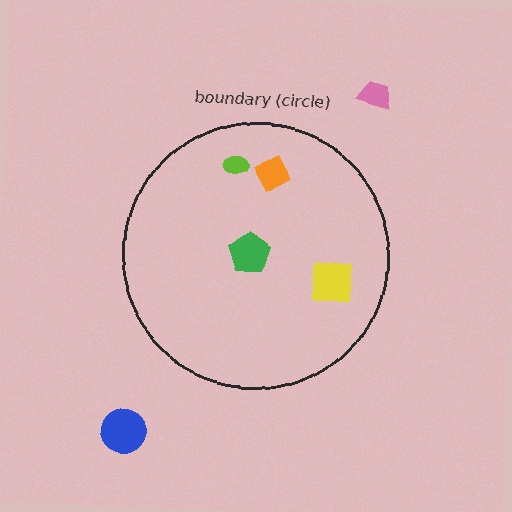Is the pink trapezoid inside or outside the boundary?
Outside.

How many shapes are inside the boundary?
4 inside, 2 outside.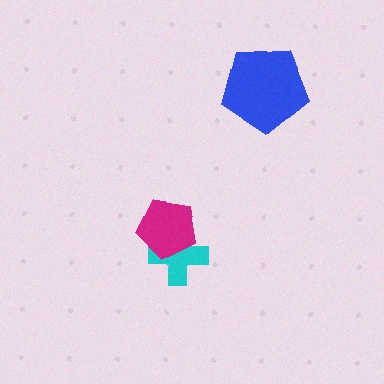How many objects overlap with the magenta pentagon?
1 object overlaps with the magenta pentagon.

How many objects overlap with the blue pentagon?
0 objects overlap with the blue pentagon.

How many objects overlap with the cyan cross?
1 object overlaps with the cyan cross.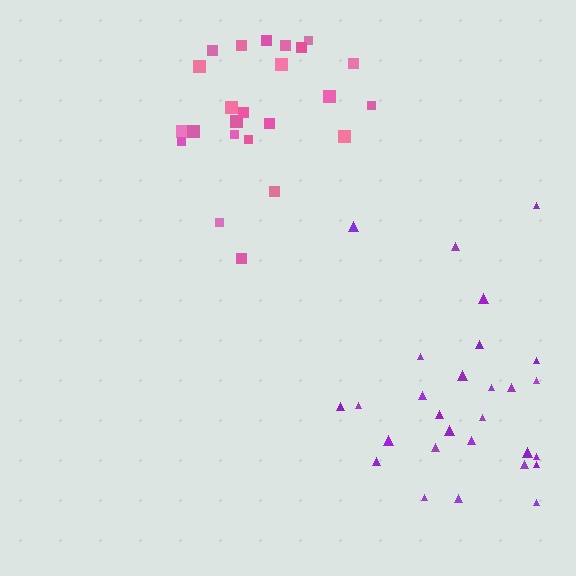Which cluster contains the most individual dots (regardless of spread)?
Purple (28).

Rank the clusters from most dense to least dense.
purple, pink.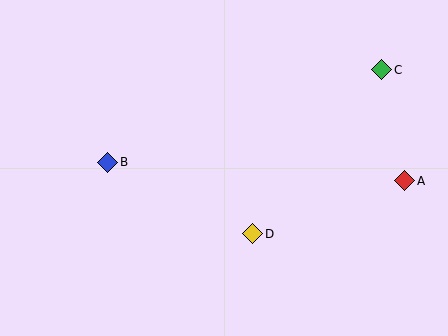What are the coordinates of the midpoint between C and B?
The midpoint between C and B is at (245, 116).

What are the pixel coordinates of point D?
Point D is at (252, 234).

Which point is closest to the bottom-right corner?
Point A is closest to the bottom-right corner.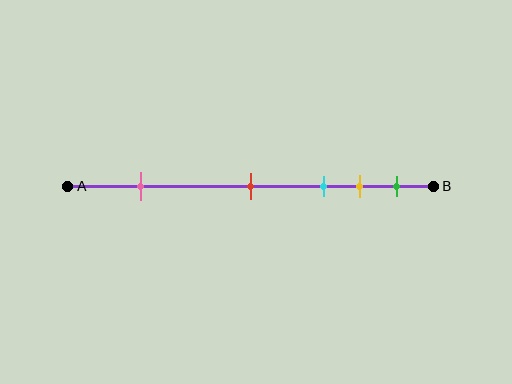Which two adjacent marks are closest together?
The yellow and green marks are the closest adjacent pair.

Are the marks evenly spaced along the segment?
No, the marks are not evenly spaced.